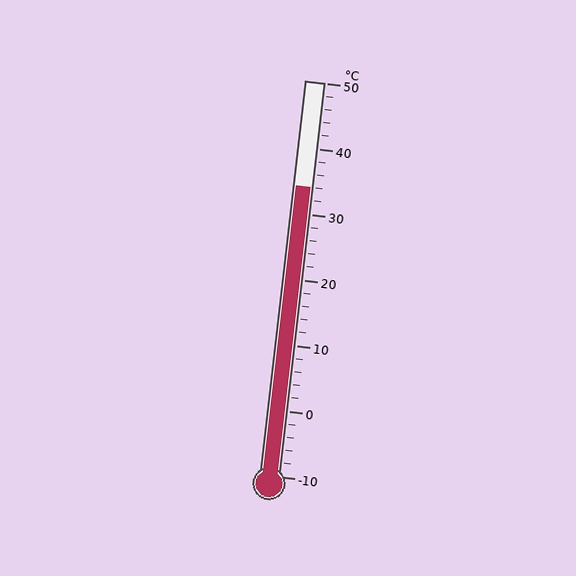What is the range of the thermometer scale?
The thermometer scale ranges from -10°C to 50°C.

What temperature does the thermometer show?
The thermometer shows approximately 34°C.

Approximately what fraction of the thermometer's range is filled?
The thermometer is filled to approximately 75% of its range.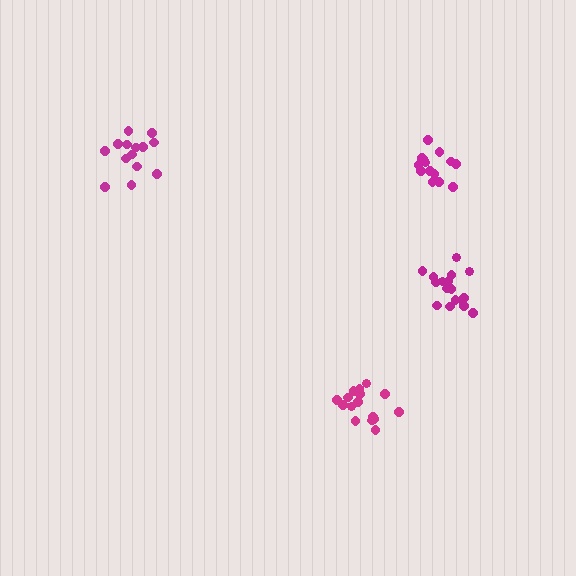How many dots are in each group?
Group 1: 14 dots, Group 2: 19 dots, Group 3: 17 dots, Group 4: 14 dots (64 total).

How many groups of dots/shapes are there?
There are 4 groups.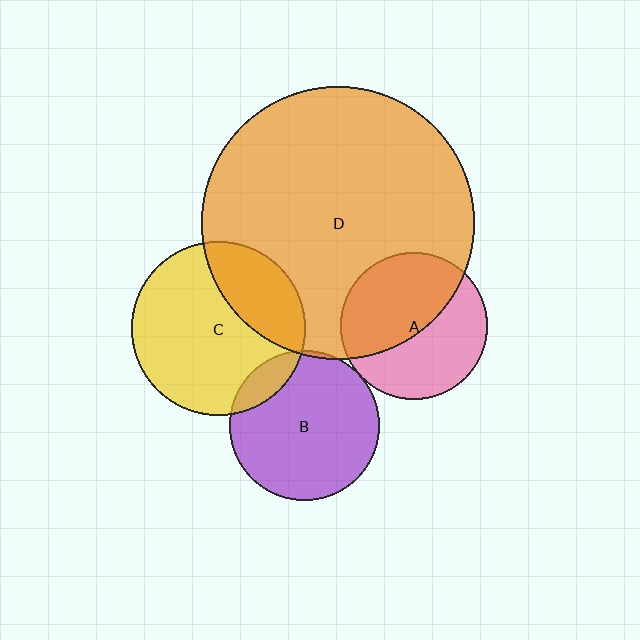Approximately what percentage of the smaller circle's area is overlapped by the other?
Approximately 10%.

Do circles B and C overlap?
Yes.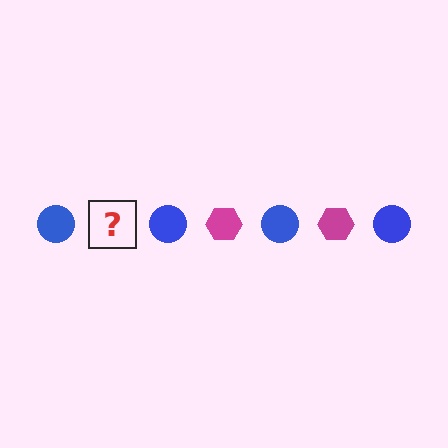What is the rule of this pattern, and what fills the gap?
The rule is that the pattern alternates between blue circle and magenta hexagon. The gap should be filled with a magenta hexagon.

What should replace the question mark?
The question mark should be replaced with a magenta hexagon.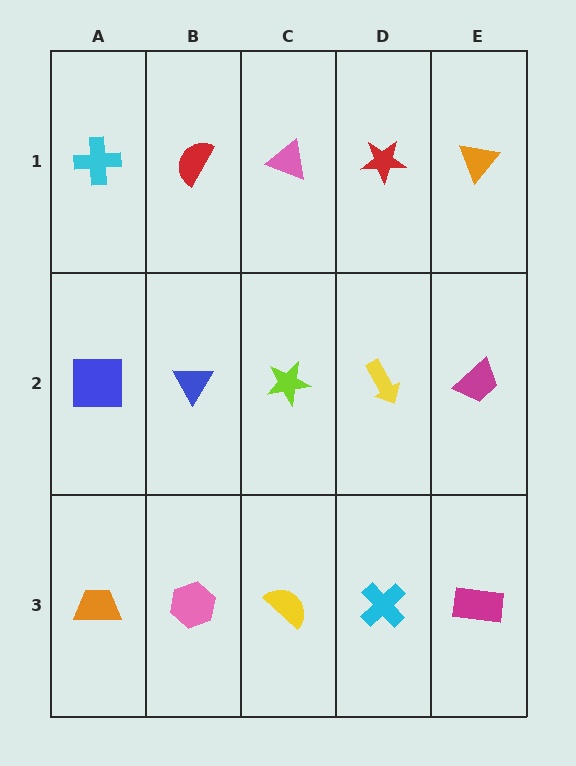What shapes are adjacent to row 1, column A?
A blue square (row 2, column A), a red semicircle (row 1, column B).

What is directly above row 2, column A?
A cyan cross.